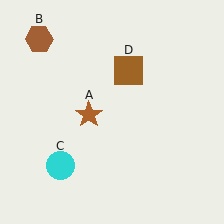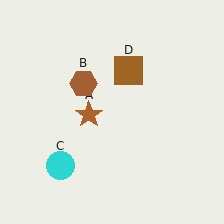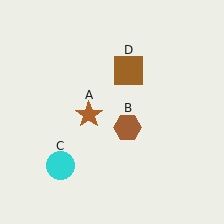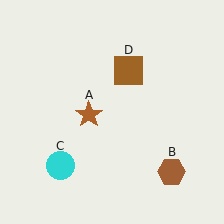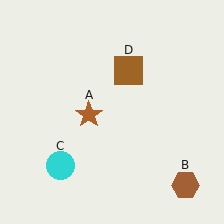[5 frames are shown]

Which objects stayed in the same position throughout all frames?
Brown star (object A) and cyan circle (object C) and brown square (object D) remained stationary.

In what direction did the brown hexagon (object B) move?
The brown hexagon (object B) moved down and to the right.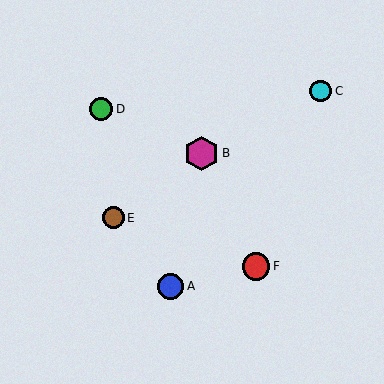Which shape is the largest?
The magenta hexagon (labeled B) is the largest.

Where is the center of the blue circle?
The center of the blue circle is at (171, 286).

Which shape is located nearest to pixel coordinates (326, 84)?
The cyan circle (labeled C) at (321, 91) is nearest to that location.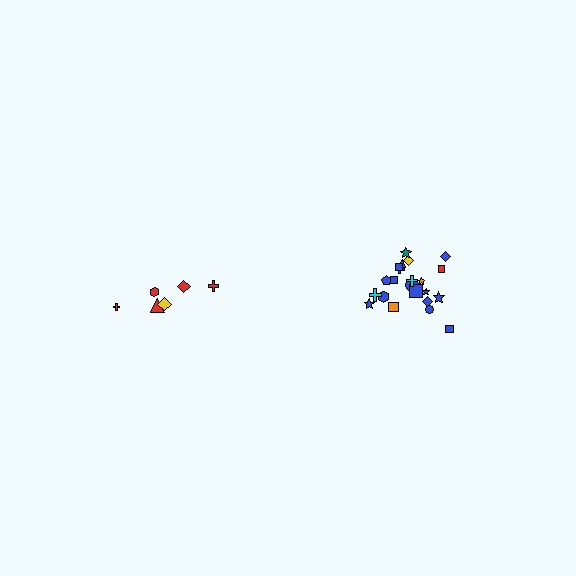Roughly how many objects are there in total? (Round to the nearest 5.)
Roughly 30 objects in total.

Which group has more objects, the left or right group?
The right group.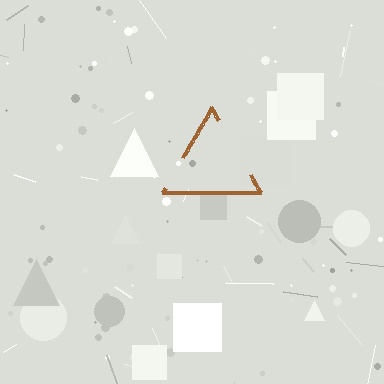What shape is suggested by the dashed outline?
The dashed outline suggests a triangle.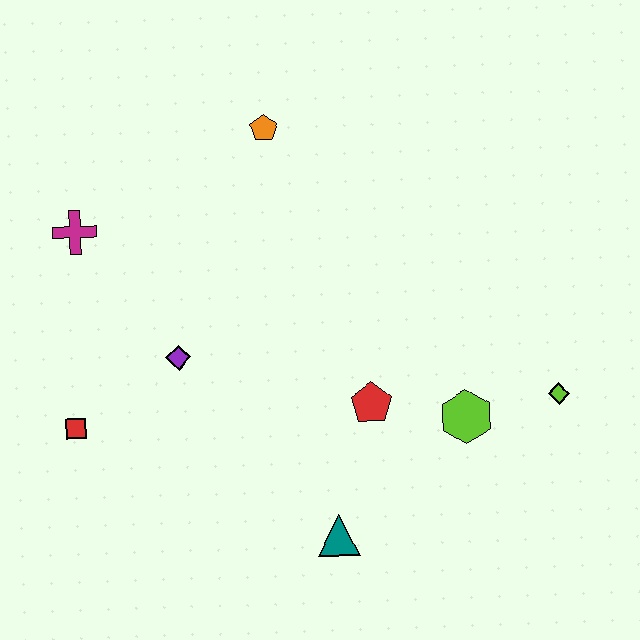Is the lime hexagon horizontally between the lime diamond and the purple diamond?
Yes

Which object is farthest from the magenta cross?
The lime diamond is farthest from the magenta cross.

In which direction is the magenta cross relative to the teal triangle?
The magenta cross is above the teal triangle.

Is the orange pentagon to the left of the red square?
No